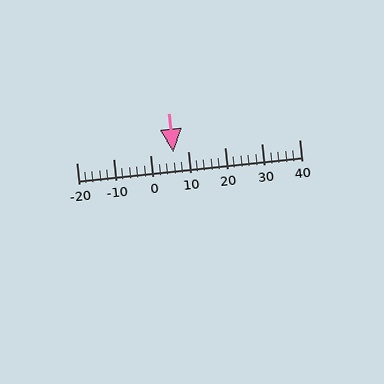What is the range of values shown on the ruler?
The ruler shows values from -20 to 40.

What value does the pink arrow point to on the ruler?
The pink arrow points to approximately 6.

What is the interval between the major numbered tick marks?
The major tick marks are spaced 10 units apart.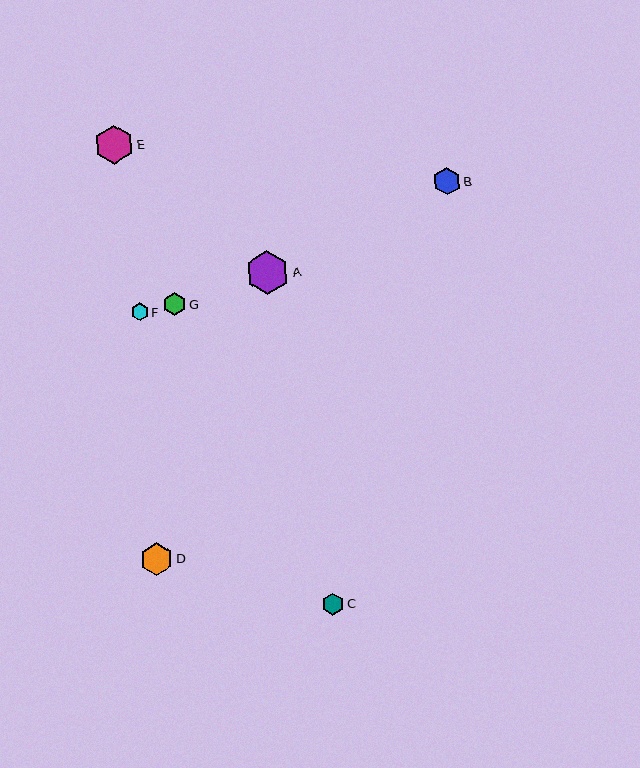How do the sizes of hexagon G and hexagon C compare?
Hexagon G and hexagon C are approximately the same size.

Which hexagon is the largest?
Hexagon A is the largest with a size of approximately 43 pixels.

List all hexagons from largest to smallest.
From largest to smallest: A, E, D, B, G, C, F.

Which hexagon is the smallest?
Hexagon F is the smallest with a size of approximately 18 pixels.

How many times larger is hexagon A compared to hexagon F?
Hexagon A is approximately 2.5 times the size of hexagon F.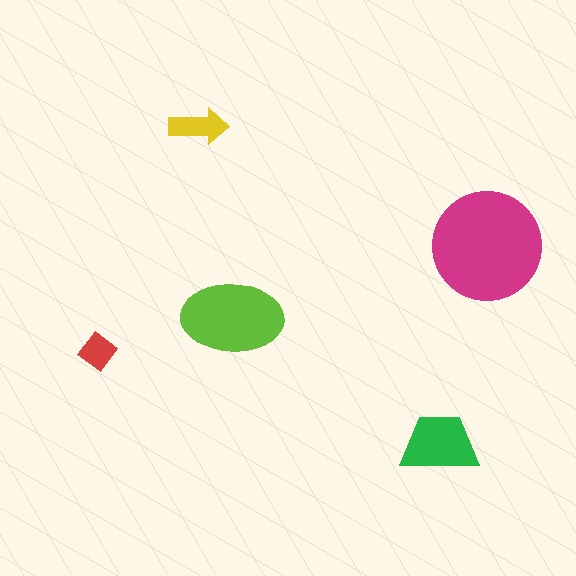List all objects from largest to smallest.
The magenta circle, the lime ellipse, the green trapezoid, the yellow arrow, the red diamond.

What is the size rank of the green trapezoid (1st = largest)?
3rd.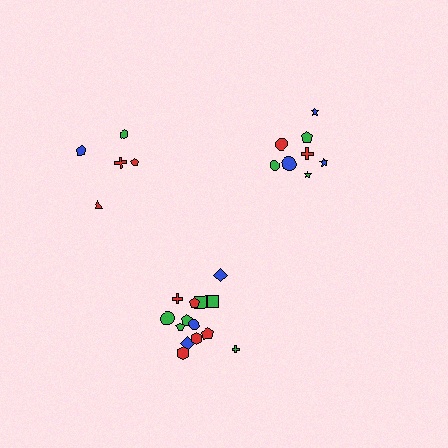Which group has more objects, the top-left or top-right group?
The top-right group.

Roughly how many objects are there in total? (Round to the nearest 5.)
Roughly 30 objects in total.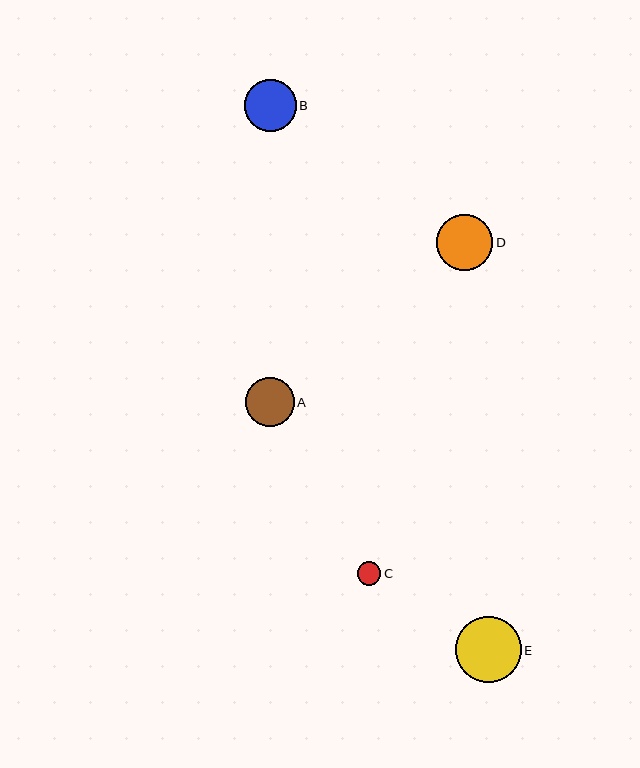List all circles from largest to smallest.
From largest to smallest: E, D, B, A, C.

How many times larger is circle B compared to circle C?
Circle B is approximately 2.2 times the size of circle C.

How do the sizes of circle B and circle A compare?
Circle B and circle A are approximately the same size.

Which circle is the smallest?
Circle C is the smallest with a size of approximately 24 pixels.